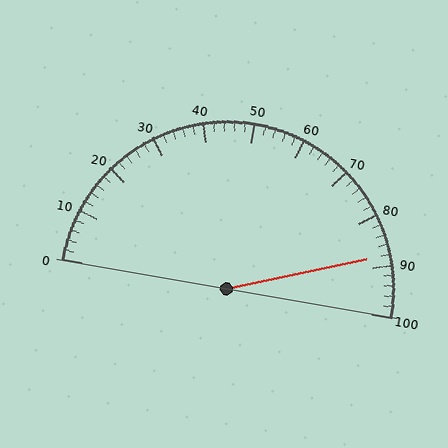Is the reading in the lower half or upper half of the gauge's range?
The reading is in the upper half of the range (0 to 100).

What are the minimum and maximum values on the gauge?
The gauge ranges from 0 to 100.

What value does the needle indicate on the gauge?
The needle indicates approximately 88.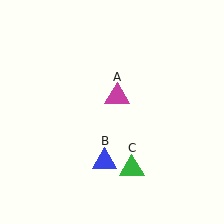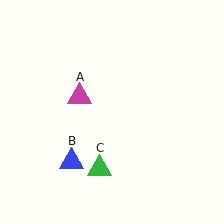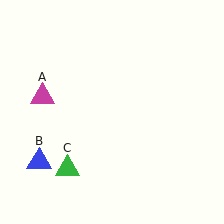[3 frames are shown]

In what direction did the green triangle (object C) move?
The green triangle (object C) moved left.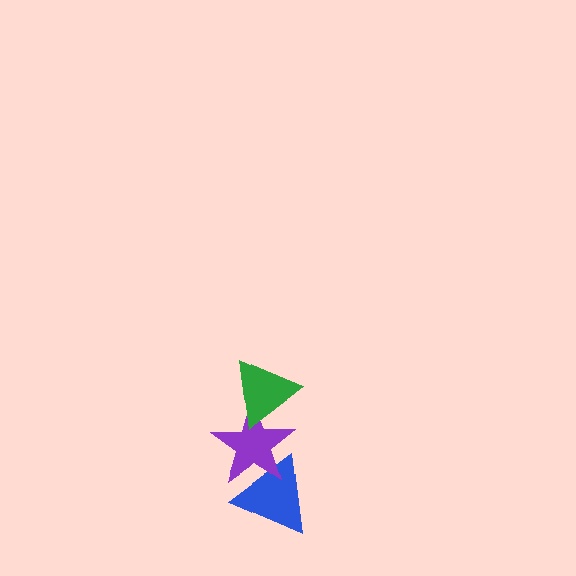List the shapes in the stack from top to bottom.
From top to bottom: the green triangle, the purple star, the blue triangle.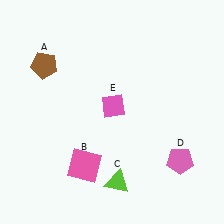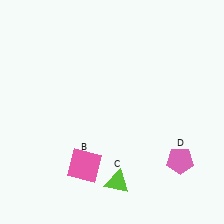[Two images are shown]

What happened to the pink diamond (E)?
The pink diamond (E) was removed in Image 2. It was in the top-right area of Image 1.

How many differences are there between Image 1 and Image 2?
There are 2 differences between the two images.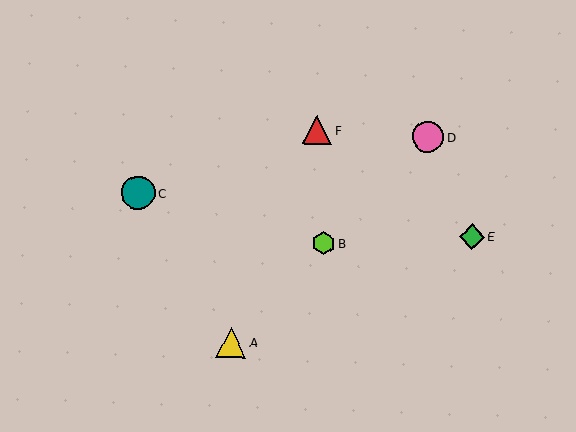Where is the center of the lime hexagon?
The center of the lime hexagon is at (324, 243).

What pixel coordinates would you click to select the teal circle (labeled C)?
Click at (138, 193) to select the teal circle C.